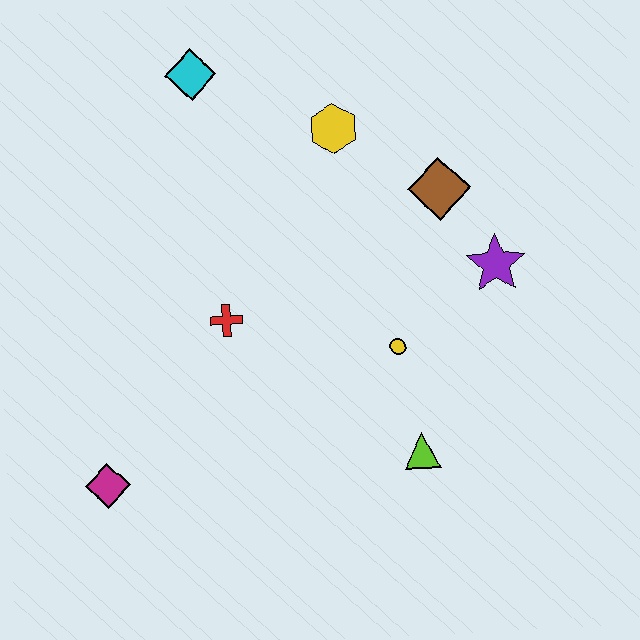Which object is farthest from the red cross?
The purple star is farthest from the red cross.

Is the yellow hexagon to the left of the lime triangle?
Yes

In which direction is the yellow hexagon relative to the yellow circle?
The yellow hexagon is above the yellow circle.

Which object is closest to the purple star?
The brown diamond is closest to the purple star.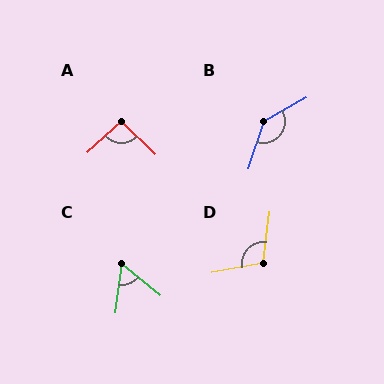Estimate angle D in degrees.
Approximately 108 degrees.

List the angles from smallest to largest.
C (58°), A (94°), D (108°), B (138°).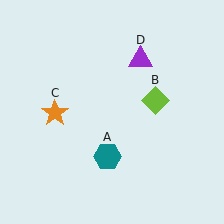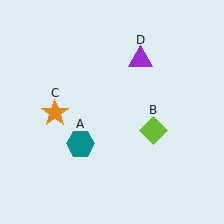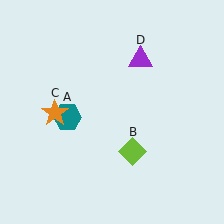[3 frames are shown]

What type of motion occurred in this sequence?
The teal hexagon (object A), lime diamond (object B) rotated clockwise around the center of the scene.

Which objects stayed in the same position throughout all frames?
Orange star (object C) and purple triangle (object D) remained stationary.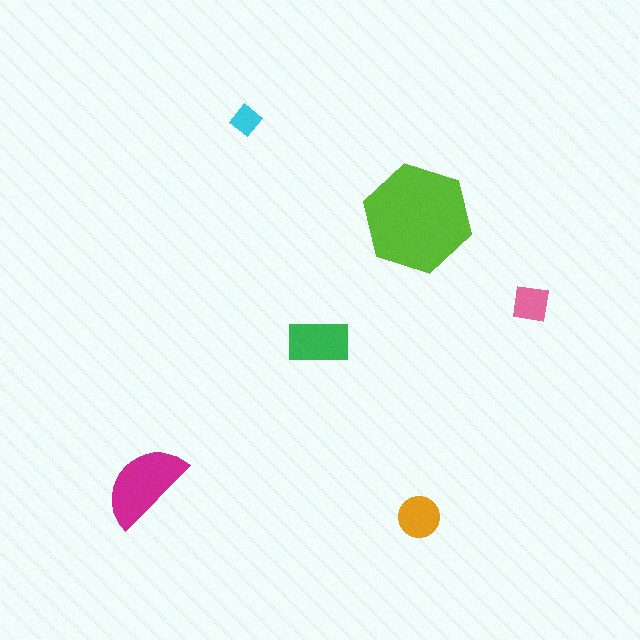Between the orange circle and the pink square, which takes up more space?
The orange circle.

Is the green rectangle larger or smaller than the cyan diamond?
Larger.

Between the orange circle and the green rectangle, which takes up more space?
The green rectangle.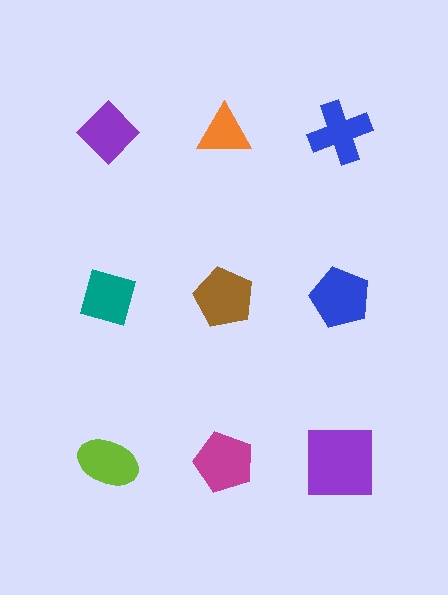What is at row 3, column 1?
A lime ellipse.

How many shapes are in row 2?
3 shapes.